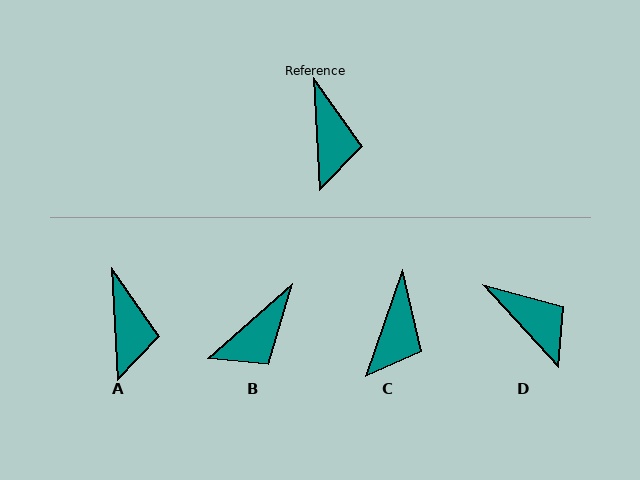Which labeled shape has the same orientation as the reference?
A.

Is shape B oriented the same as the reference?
No, it is off by about 51 degrees.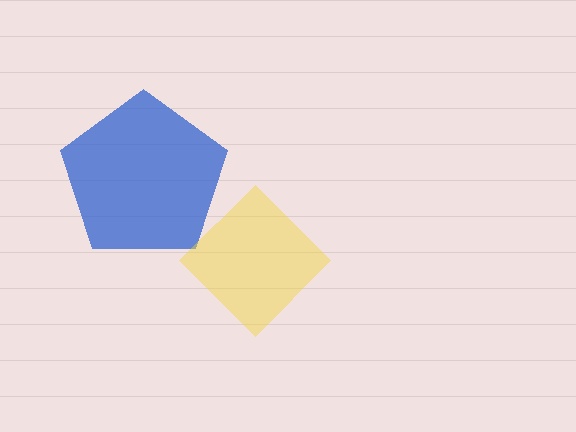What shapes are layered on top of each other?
The layered shapes are: a blue pentagon, a yellow diamond.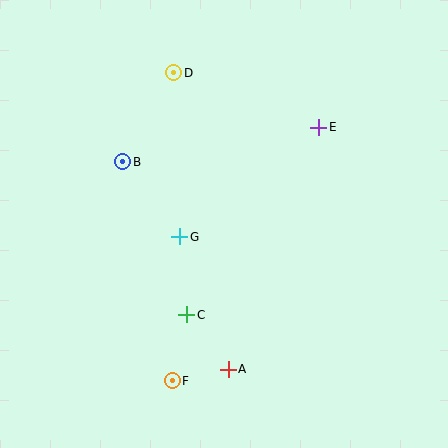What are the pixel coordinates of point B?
Point B is at (123, 162).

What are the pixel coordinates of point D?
Point D is at (174, 73).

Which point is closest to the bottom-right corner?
Point A is closest to the bottom-right corner.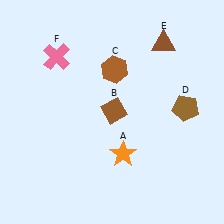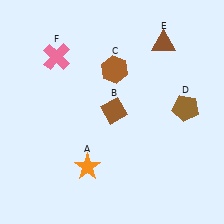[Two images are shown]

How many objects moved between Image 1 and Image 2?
1 object moved between the two images.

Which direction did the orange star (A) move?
The orange star (A) moved left.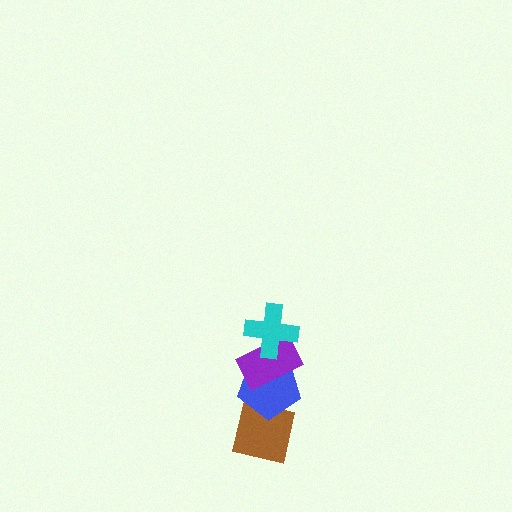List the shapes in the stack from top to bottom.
From top to bottom: the cyan cross, the purple rectangle, the blue pentagon, the brown square.